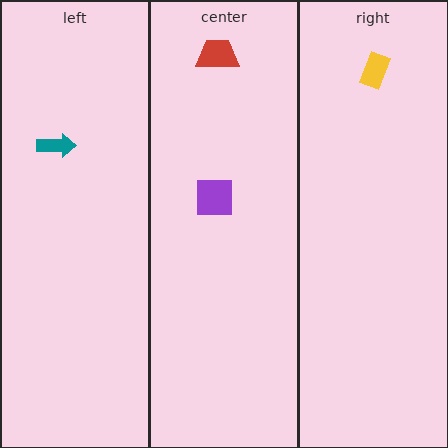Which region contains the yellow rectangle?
The right region.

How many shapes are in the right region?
1.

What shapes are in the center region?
The red trapezoid, the purple square.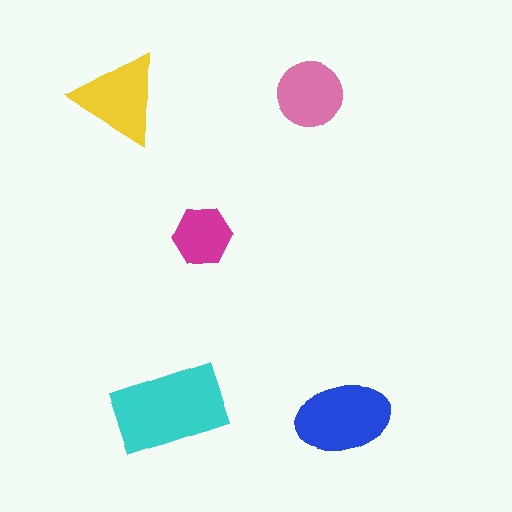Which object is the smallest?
The magenta hexagon.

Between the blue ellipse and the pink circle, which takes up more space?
The blue ellipse.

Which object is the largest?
The cyan rectangle.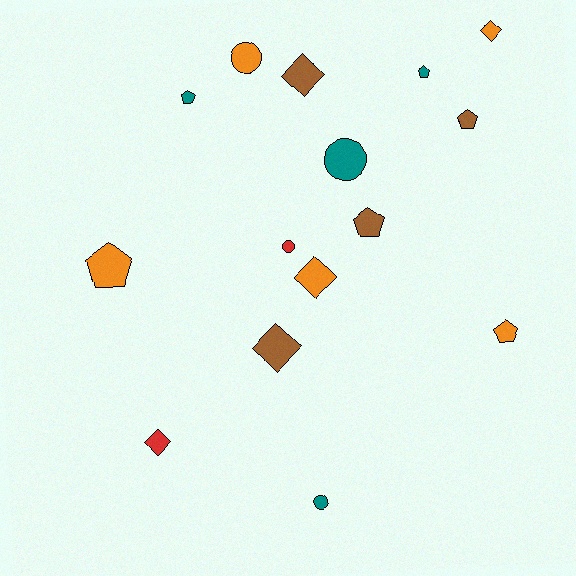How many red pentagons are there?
There are no red pentagons.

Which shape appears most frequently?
Pentagon, with 6 objects.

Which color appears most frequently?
Orange, with 5 objects.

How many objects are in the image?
There are 15 objects.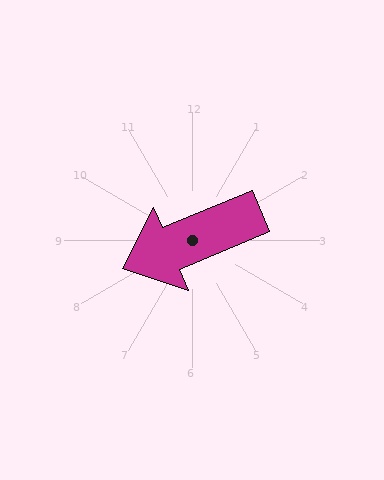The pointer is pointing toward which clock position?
Roughly 8 o'clock.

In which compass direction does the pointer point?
Southwest.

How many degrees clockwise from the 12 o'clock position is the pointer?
Approximately 247 degrees.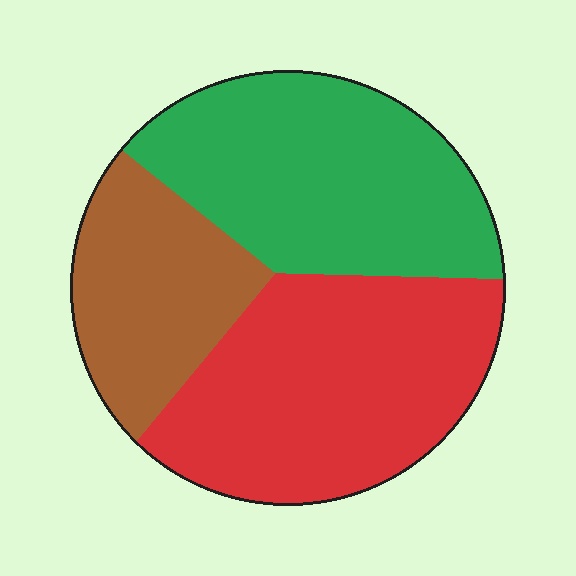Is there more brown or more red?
Red.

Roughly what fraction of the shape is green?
Green covers 37% of the shape.